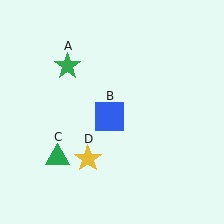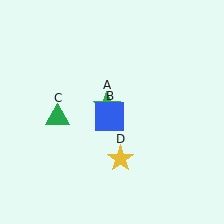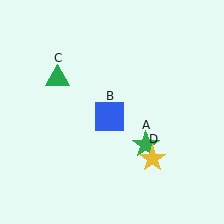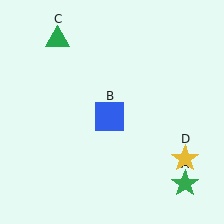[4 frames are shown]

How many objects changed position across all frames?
3 objects changed position: green star (object A), green triangle (object C), yellow star (object D).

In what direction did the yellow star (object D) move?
The yellow star (object D) moved right.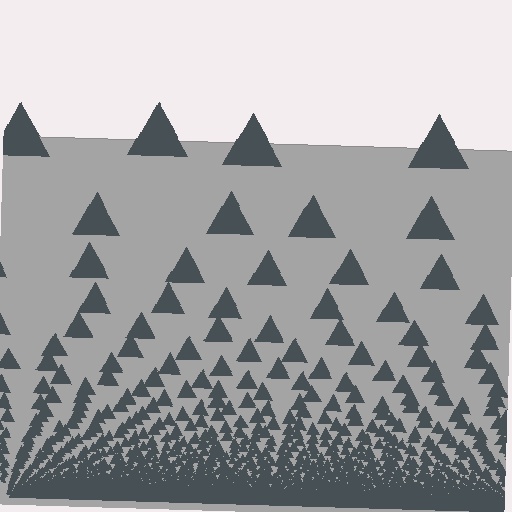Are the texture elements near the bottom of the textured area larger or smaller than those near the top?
Smaller. The gradient is inverted — elements near the bottom are smaller and denser.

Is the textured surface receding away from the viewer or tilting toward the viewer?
The surface appears to tilt toward the viewer. Texture elements get larger and sparser toward the top.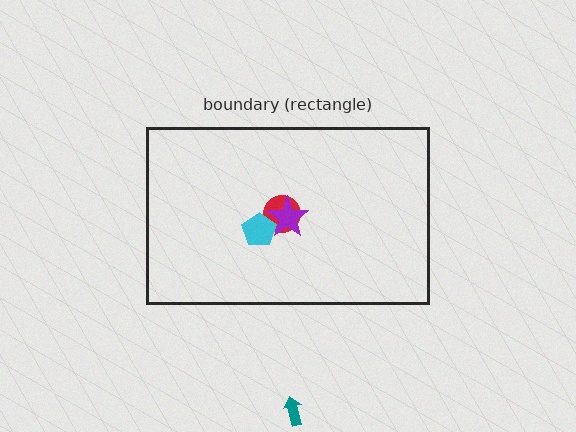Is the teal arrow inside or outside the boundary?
Outside.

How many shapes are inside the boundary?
3 inside, 1 outside.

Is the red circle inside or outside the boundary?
Inside.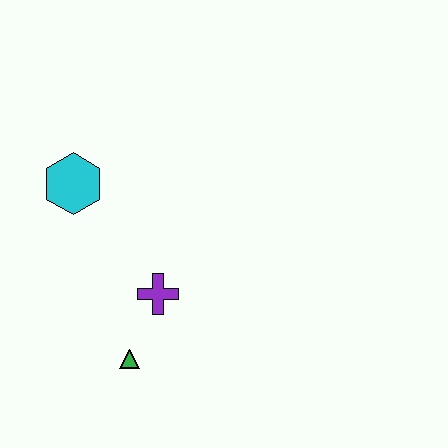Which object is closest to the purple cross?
The green triangle is closest to the purple cross.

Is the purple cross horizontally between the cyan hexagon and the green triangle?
No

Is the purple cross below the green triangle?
No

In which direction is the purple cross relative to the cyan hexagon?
The purple cross is below the cyan hexagon.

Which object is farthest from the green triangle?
The cyan hexagon is farthest from the green triangle.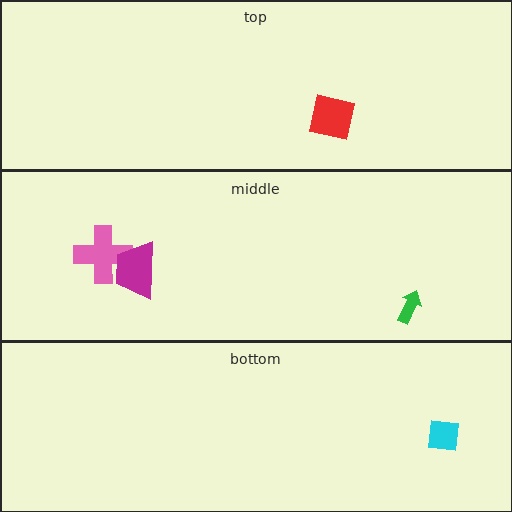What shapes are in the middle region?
The pink cross, the magenta trapezoid, the green arrow.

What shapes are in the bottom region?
The cyan square.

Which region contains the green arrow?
The middle region.